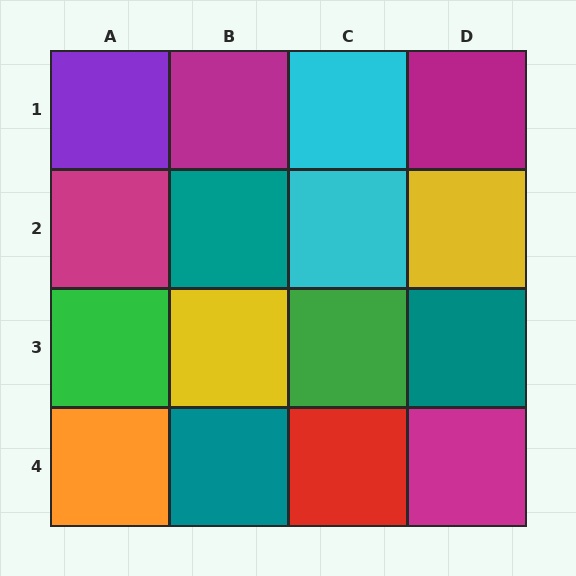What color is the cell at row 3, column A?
Green.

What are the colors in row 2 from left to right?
Magenta, teal, cyan, yellow.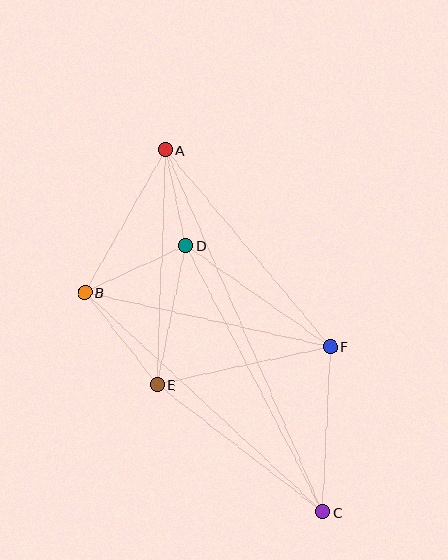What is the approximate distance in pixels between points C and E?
The distance between C and E is approximately 209 pixels.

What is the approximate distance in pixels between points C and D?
The distance between C and D is approximately 299 pixels.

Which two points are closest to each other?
Points A and D are closest to each other.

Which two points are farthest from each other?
Points A and C are farthest from each other.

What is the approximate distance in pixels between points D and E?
The distance between D and E is approximately 142 pixels.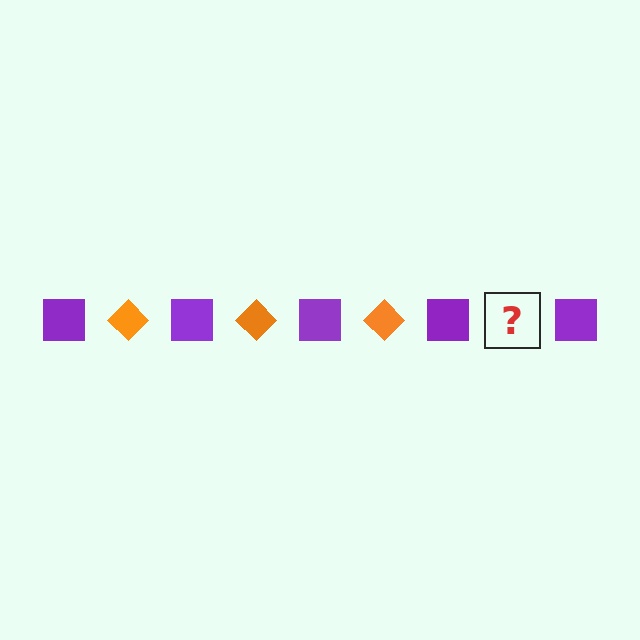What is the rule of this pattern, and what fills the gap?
The rule is that the pattern alternates between purple square and orange diamond. The gap should be filled with an orange diamond.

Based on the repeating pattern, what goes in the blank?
The blank should be an orange diamond.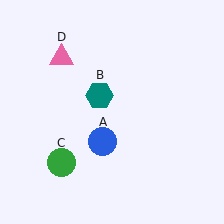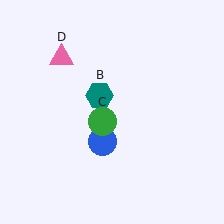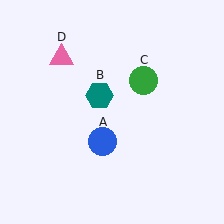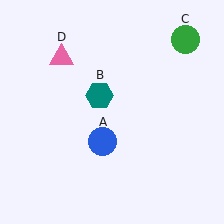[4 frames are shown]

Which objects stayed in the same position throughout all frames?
Blue circle (object A) and teal hexagon (object B) and pink triangle (object D) remained stationary.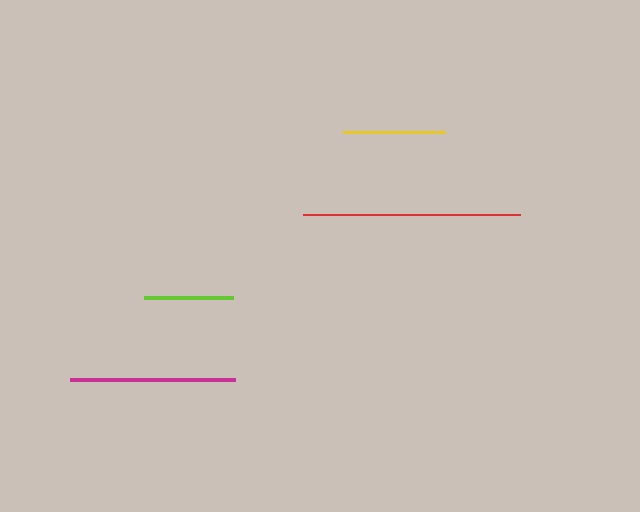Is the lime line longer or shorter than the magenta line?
The magenta line is longer than the lime line.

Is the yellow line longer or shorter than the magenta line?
The magenta line is longer than the yellow line.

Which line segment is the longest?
The red line is the longest at approximately 217 pixels.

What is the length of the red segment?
The red segment is approximately 217 pixels long.